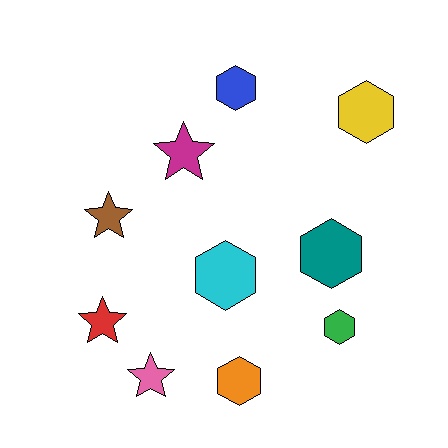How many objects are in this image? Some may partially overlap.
There are 10 objects.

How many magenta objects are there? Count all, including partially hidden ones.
There is 1 magenta object.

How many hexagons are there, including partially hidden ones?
There are 6 hexagons.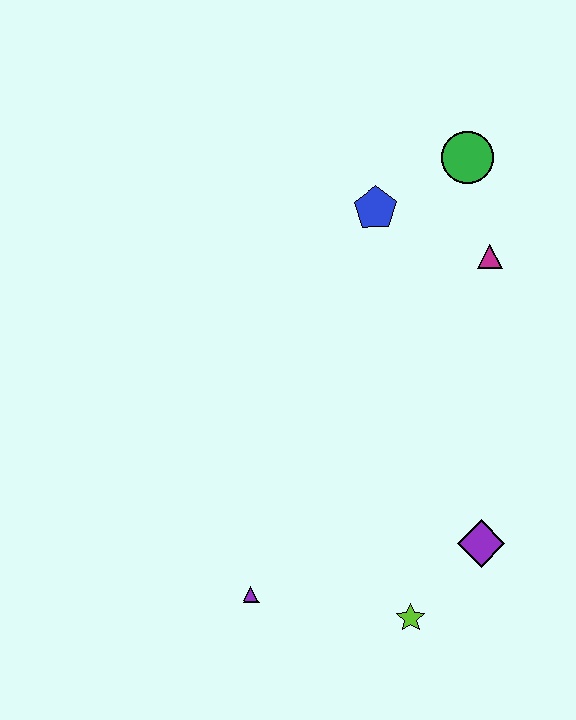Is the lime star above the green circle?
No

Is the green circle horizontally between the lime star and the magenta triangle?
Yes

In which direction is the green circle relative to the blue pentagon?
The green circle is to the right of the blue pentagon.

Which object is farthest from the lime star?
The green circle is farthest from the lime star.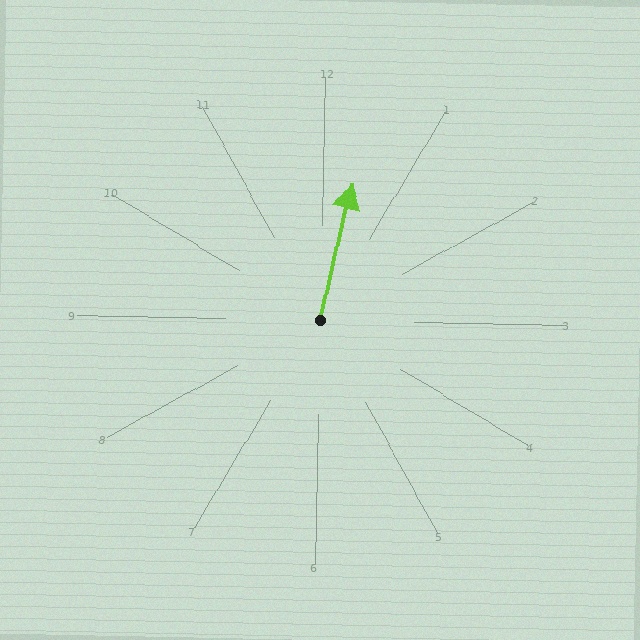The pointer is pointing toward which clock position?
Roughly 12 o'clock.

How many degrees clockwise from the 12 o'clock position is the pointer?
Approximately 12 degrees.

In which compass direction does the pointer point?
North.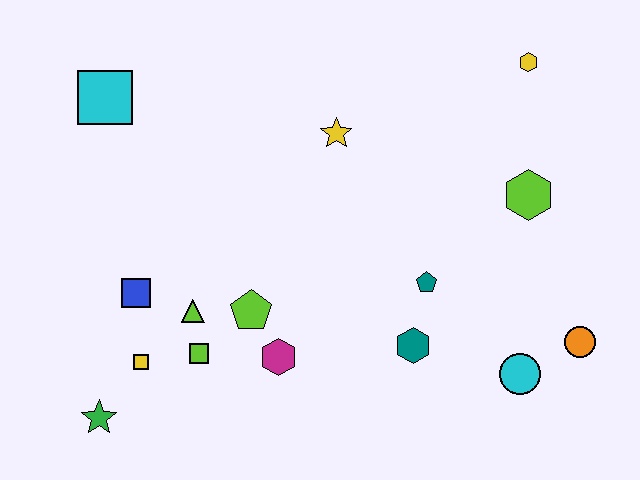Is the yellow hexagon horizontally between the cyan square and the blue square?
No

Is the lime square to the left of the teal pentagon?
Yes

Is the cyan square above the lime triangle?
Yes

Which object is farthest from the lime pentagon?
The yellow hexagon is farthest from the lime pentagon.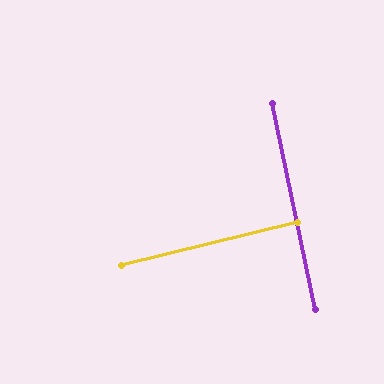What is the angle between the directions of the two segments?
Approximately 88 degrees.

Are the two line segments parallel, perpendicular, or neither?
Perpendicular — they meet at approximately 88°.